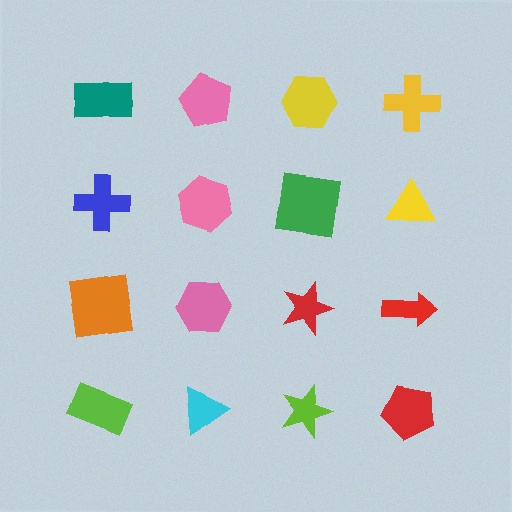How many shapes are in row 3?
4 shapes.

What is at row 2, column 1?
A blue cross.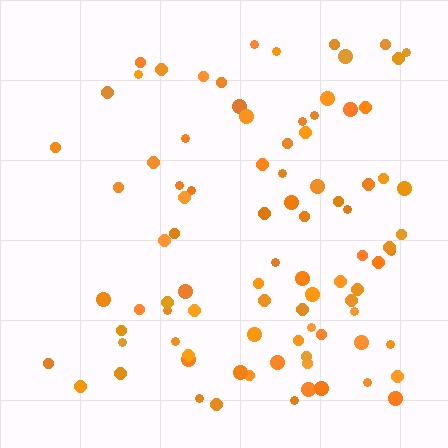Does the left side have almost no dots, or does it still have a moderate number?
Still a moderate number, just noticeably fewer than the right.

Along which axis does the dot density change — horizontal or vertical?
Horizontal.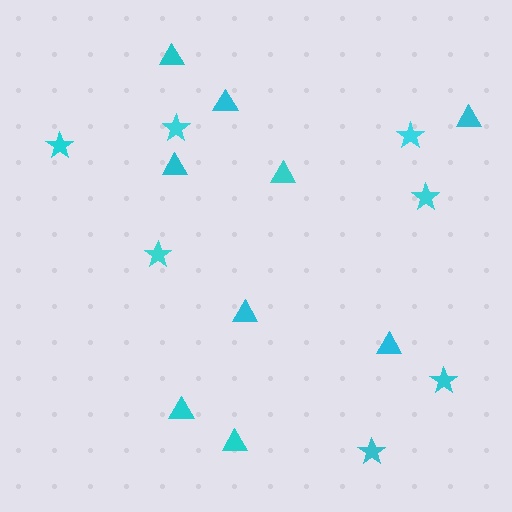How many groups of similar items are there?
There are 2 groups: one group of stars (7) and one group of triangles (9).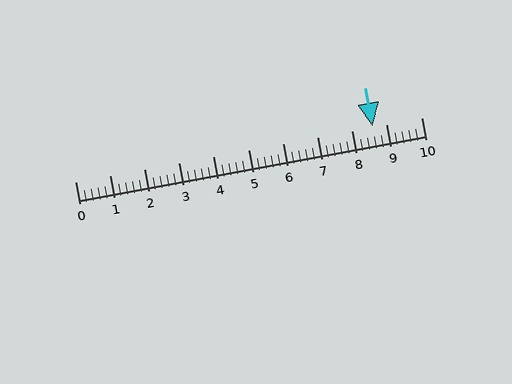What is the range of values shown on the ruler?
The ruler shows values from 0 to 10.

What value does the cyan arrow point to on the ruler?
The cyan arrow points to approximately 8.6.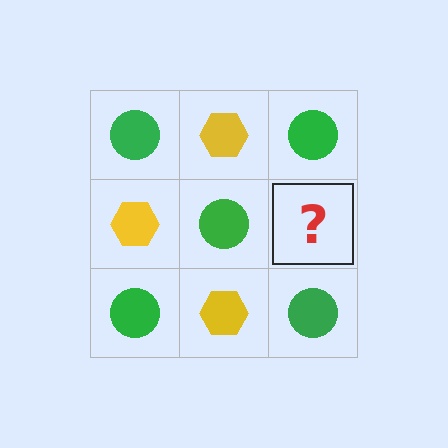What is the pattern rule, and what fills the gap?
The rule is that it alternates green circle and yellow hexagon in a checkerboard pattern. The gap should be filled with a yellow hexagon.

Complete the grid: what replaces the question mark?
The question mark should be replaced with a yellow hexagon.